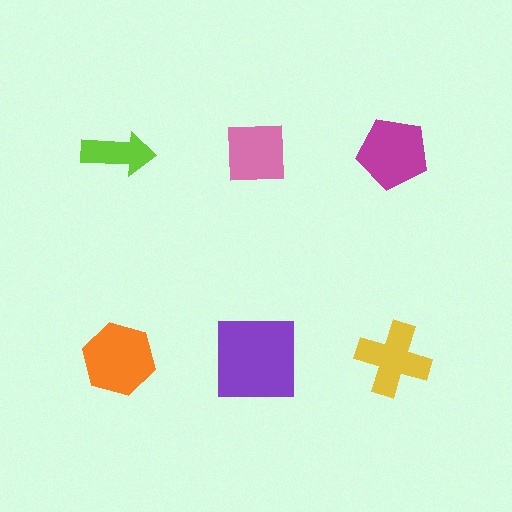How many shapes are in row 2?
3 shapes.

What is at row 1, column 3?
A magenta pentagon.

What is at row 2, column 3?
A yellow cross.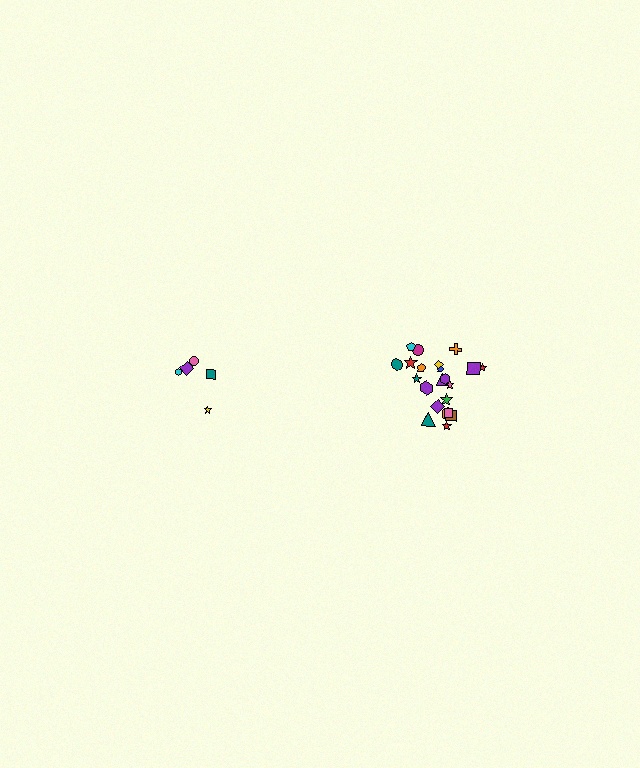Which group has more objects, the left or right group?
The right group.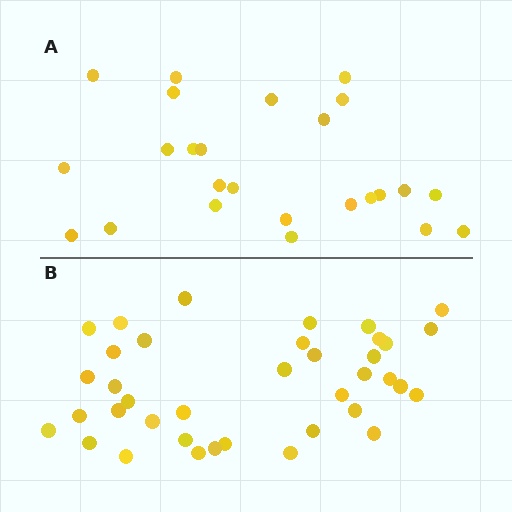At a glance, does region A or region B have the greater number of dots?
Region B (the bottom region) has more dots.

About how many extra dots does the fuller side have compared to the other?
Region B has approximately 15 more dots than region A.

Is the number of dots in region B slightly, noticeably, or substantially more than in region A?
Region B has substantially more. The ratio is roughly 1.5 to 1.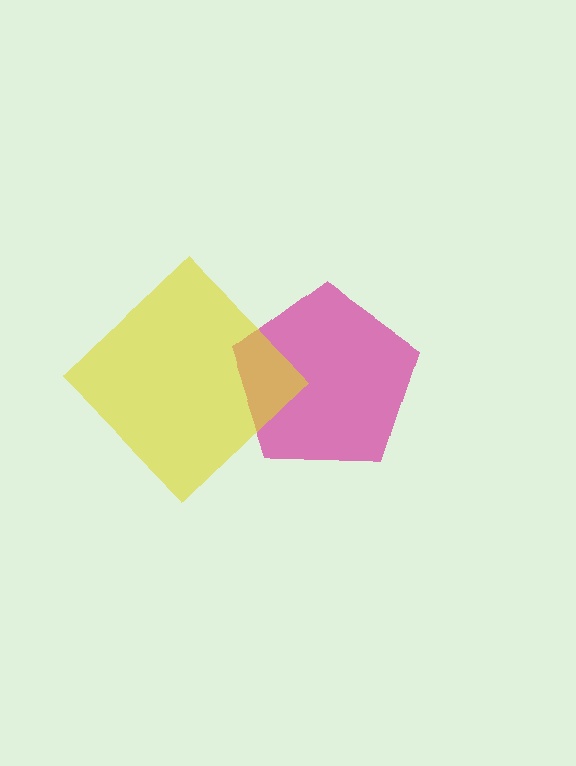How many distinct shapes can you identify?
There are 2 distinct shapes: a magenta pentagon, a yellow diamond.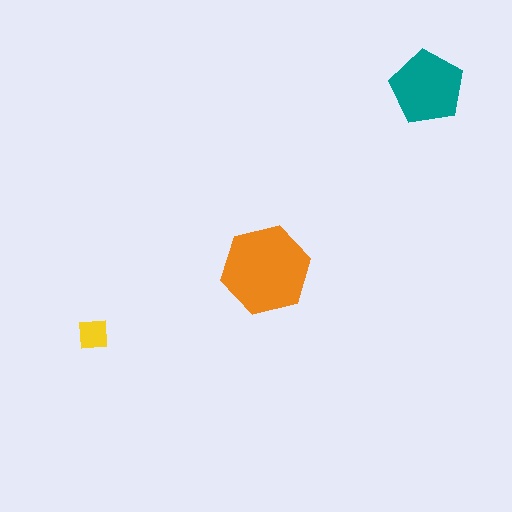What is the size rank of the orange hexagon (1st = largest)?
1st.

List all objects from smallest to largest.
The yellow square, the teal pentagon, the orange hexagon.